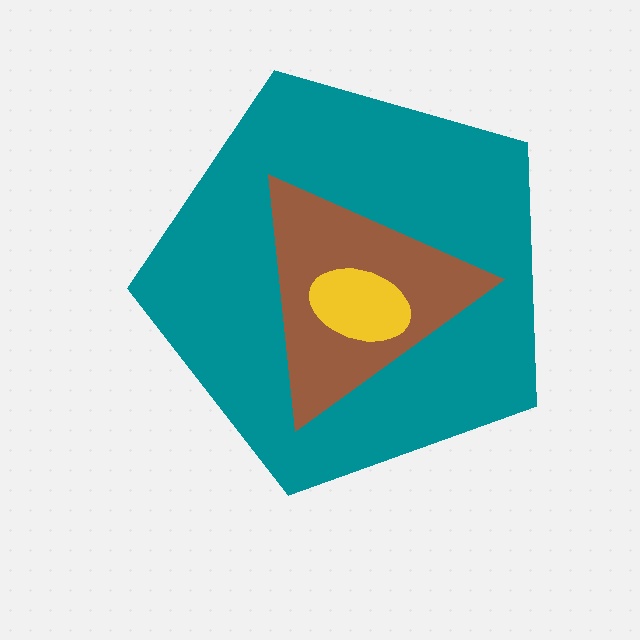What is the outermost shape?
The teal pentagon.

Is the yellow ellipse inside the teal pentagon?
Yes.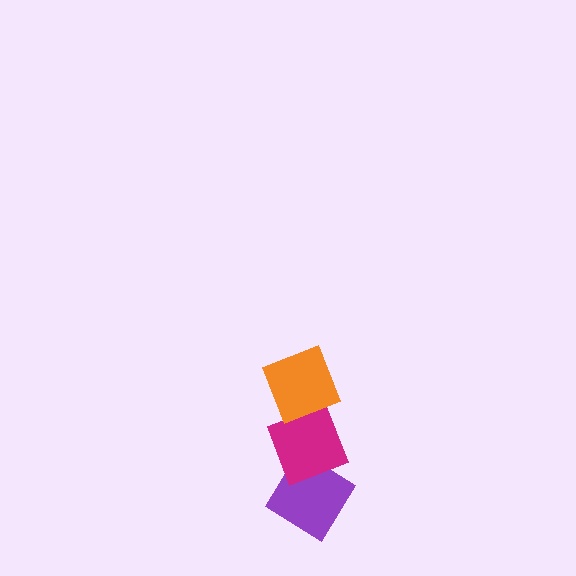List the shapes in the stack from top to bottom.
From top to bottom: the orange diamond, the magenta diamond, the purple diamond.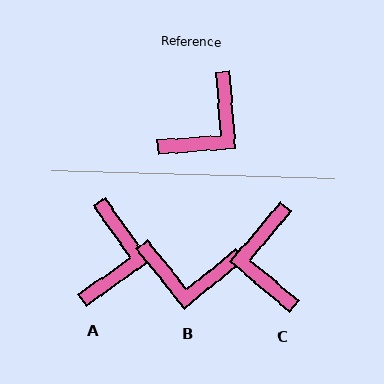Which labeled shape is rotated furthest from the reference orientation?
C, about 134 degrees away.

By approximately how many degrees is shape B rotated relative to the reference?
Approximately 55 degrees clockwise.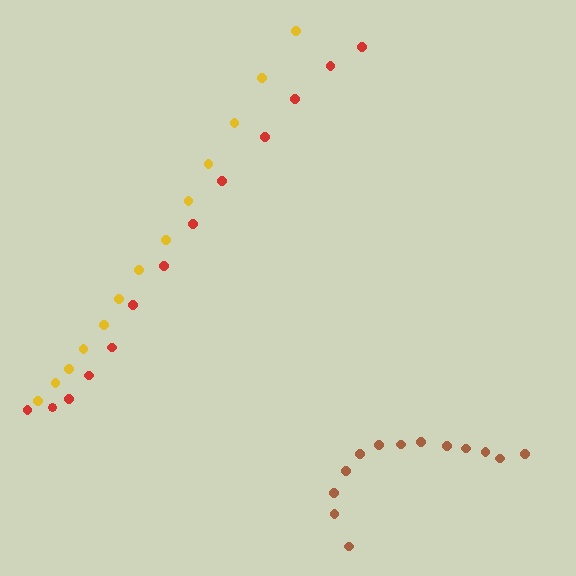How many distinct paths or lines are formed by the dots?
There are 3 distinct paths.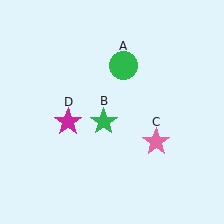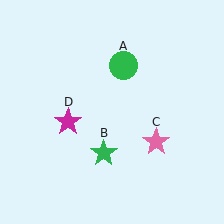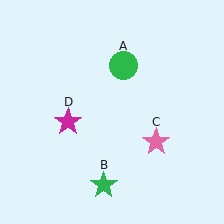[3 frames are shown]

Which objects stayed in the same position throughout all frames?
Green circle (object A) and pink star (object C) and magenta star (object D) remained stationary.